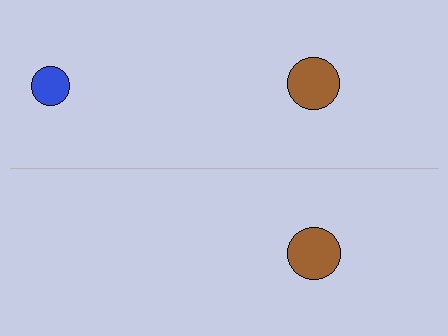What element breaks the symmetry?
A blue circle is missing from the bottom side.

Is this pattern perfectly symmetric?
No, the pattern is not perfectly symmetric. A blue circle is missing from the bottom side.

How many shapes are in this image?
There are 3 shapes in this image.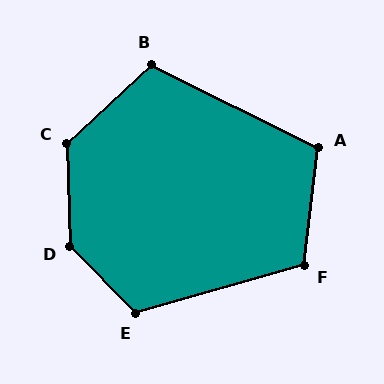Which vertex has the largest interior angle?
D, at approximately 137 degrees.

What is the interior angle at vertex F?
Approximately 113 degrees (obtuse).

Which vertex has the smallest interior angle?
A, at approximately 109 degrees.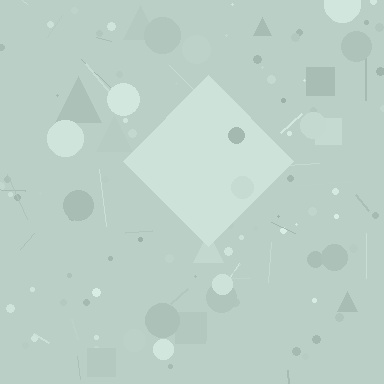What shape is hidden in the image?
A diamond is hidden in the image.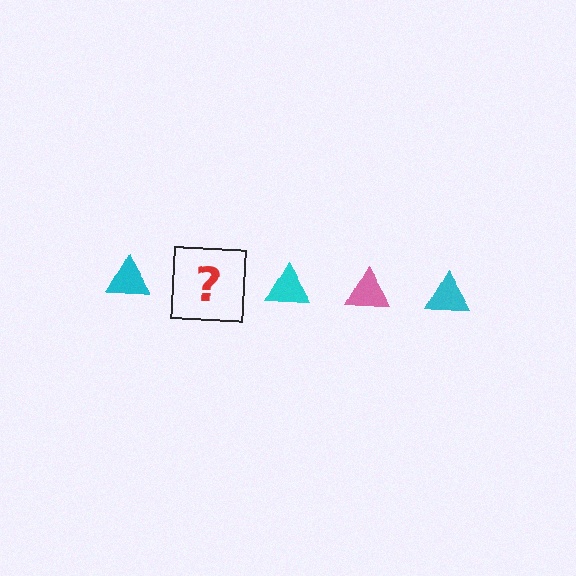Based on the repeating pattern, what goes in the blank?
The blank should be a pink triangle.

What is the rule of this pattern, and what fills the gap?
The rule is that the pattern cycles through cyan, pink triangles. The gap should be filled with a pink triangle.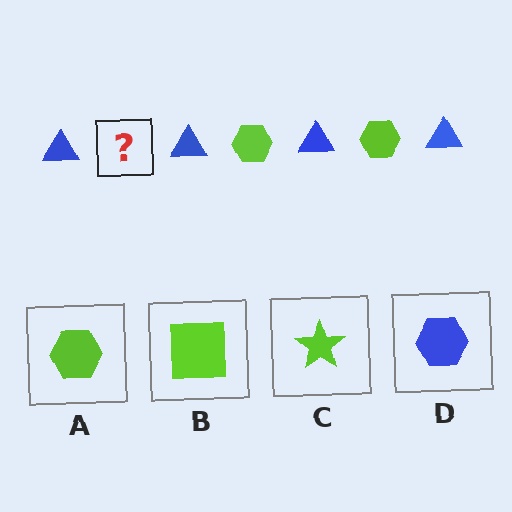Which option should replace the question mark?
Option A.